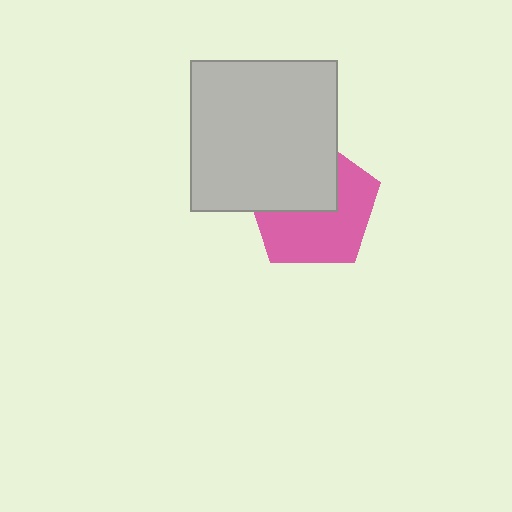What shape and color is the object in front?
The object in front is a light gray rectangle.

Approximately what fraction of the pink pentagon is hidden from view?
Roughly 43% of the pink pentagon is hidden behind the light gray rectangle.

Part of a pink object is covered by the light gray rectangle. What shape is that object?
It is a pentagon.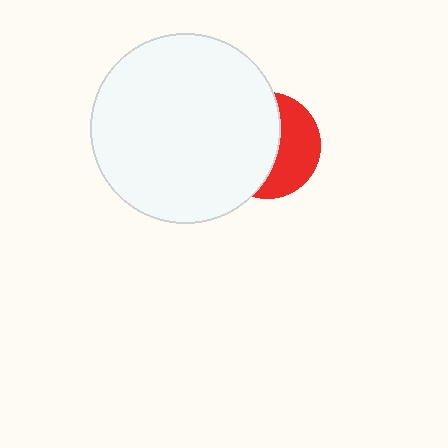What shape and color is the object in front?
The object in front is a white circle.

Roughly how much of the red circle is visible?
A small part of it is visible (roughly 42%).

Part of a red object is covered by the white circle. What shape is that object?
It is a circle.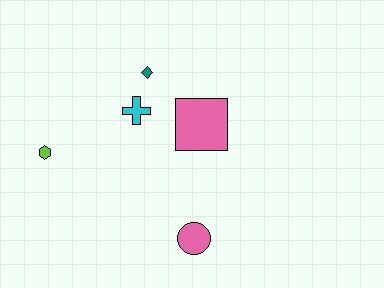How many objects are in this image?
There are 5 objects.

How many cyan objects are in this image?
There is 1 cyan object.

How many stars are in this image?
There are no stars.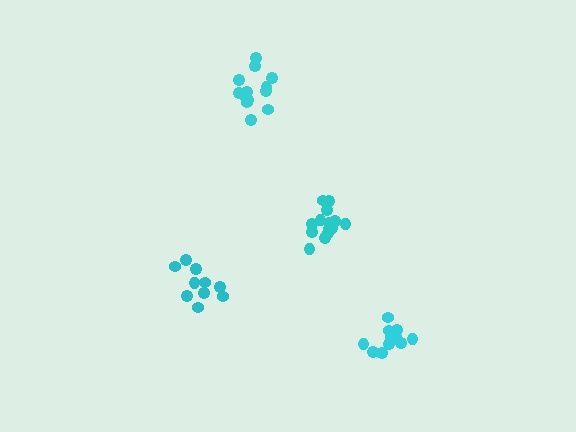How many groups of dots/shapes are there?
There are 4 groups.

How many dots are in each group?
Group 1: 11 dots, Group 2: 15 dots, Group 3: 13 dots, Group 4: 10 dots (49 total).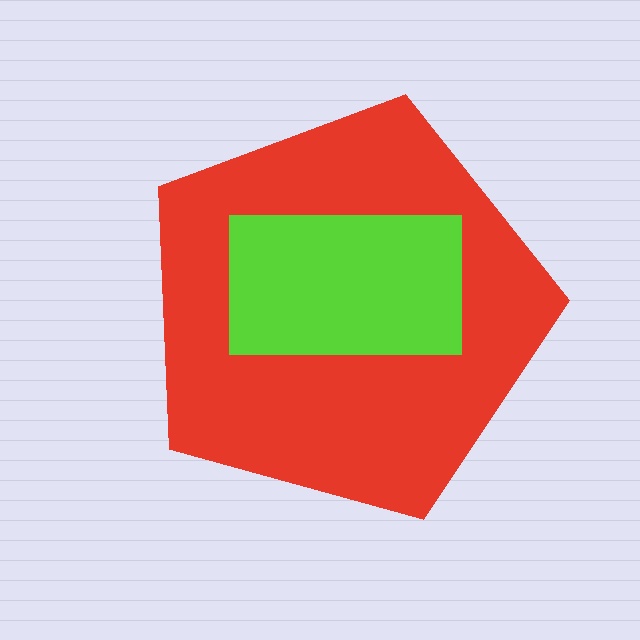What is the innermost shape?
The lime rectangle.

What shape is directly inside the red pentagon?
The lime rectangle.